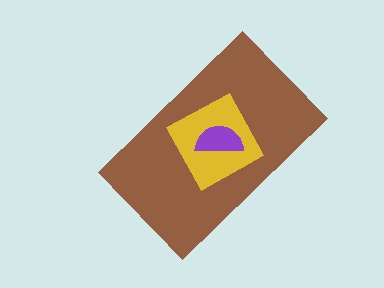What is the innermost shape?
The purple semicircle.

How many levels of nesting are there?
3.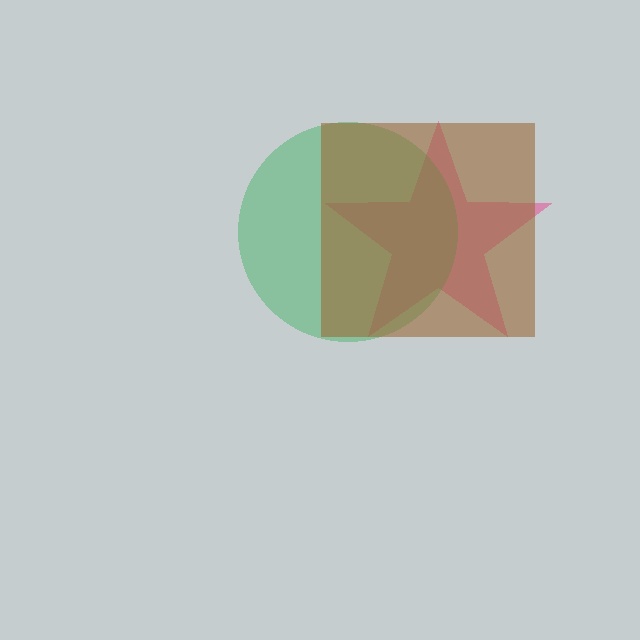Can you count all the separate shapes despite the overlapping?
Yes, there are 3 separate shapes.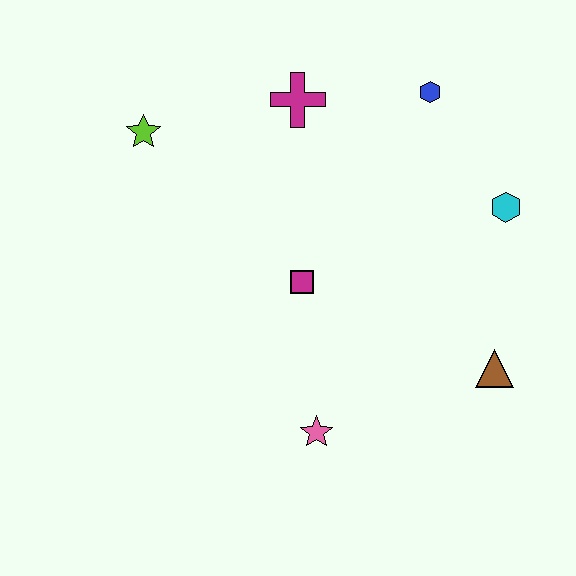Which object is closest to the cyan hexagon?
The blue hexagon is closest to the cyan hexagon.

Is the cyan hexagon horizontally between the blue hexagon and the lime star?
No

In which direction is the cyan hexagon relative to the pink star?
The cyan hexagon is above the pink star.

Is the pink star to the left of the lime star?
No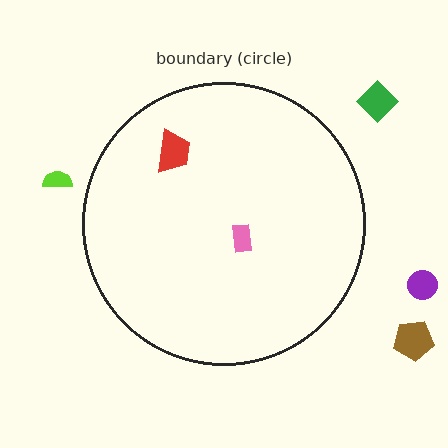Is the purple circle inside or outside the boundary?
Outside.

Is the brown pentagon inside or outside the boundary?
Outside.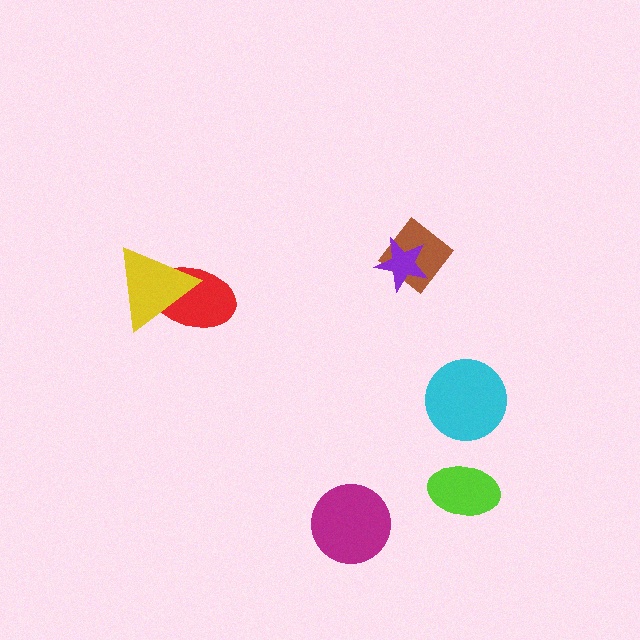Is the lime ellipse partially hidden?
No, no other shape covers it.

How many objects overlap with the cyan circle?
0 objects overlap with the cyan circle.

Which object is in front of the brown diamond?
The purple star is in front of the brown diamond.